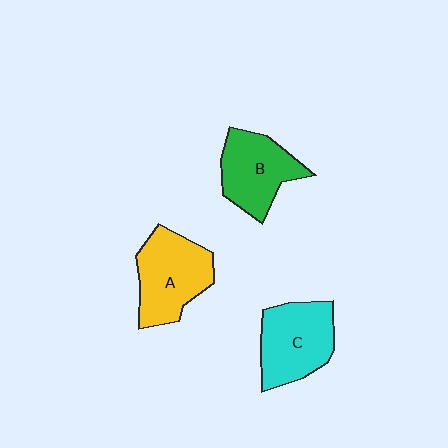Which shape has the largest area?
Shape A (yellow).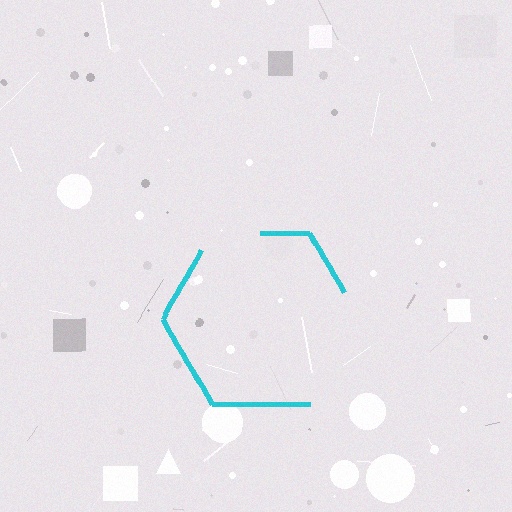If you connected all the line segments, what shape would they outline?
They would outline a hexagon.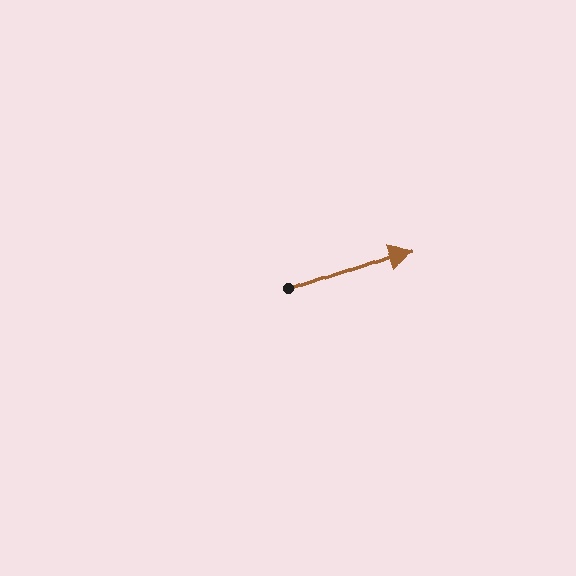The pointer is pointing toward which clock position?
Roughly 2 o'clock.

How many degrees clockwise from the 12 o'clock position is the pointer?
Approximately 71 degrees.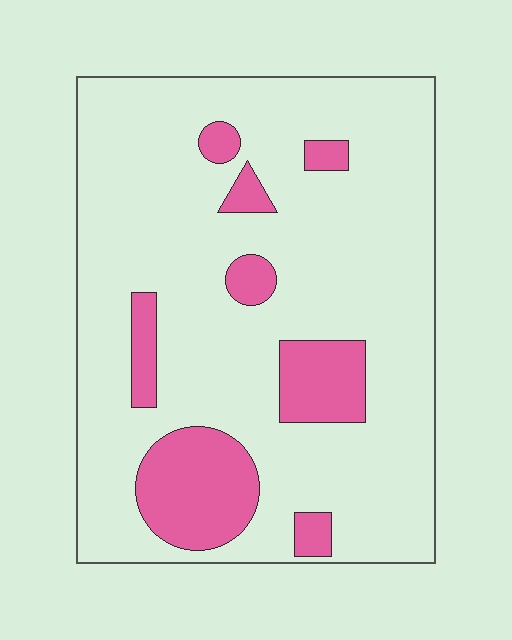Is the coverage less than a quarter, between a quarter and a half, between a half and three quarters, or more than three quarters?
Less than a quarter.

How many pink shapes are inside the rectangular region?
8.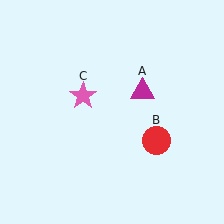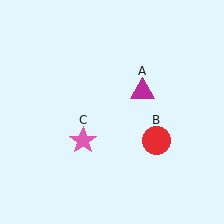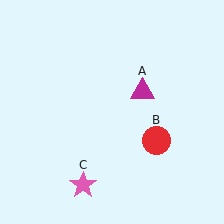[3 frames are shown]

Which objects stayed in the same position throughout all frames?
Magenta triangle (object A) and red circle (object B) remained stationary.